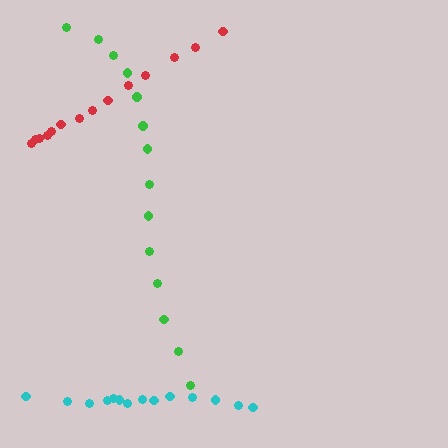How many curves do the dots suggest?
There are 3 distinct paths.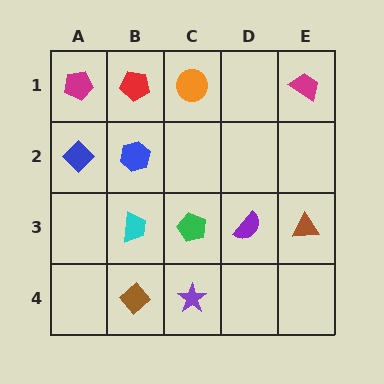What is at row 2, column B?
A blue hexagon.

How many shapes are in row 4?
2 shapes.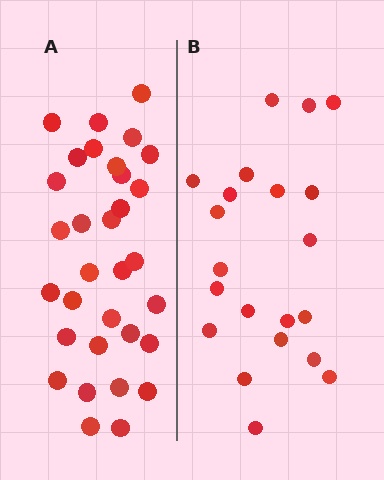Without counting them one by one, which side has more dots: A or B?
Region A (the left region) has more dots.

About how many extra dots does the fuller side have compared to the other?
Region A has roughly 12 or so more dots than region B.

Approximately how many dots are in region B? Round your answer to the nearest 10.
About 20 dots. (The exact count is 21, which rounds to 20.)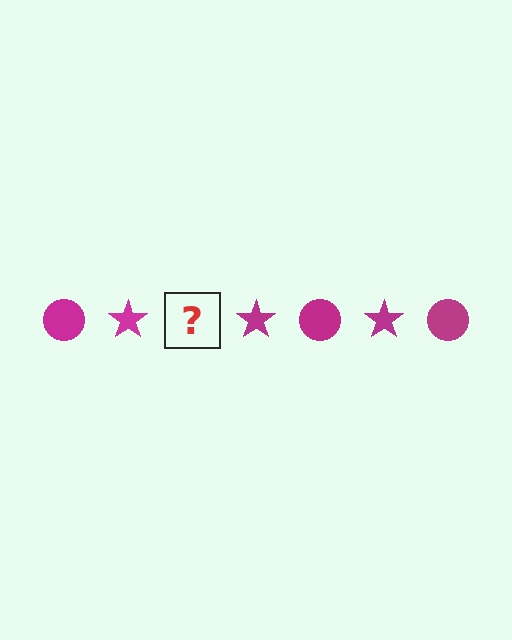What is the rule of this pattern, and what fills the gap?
The rule is that the pattern cycles through circle, star shapes in magenta. The gap should be filled with a magenta circle.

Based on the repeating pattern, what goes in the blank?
The blank should be a magenta circle.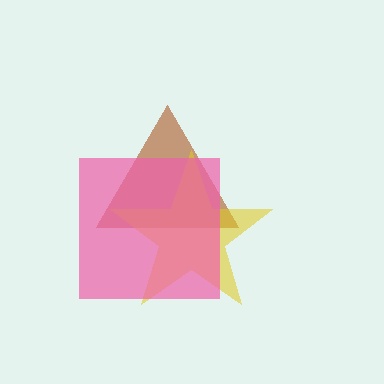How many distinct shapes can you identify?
There are 3 distinct shapes: a brown triangle, a yellow star, a pink square.